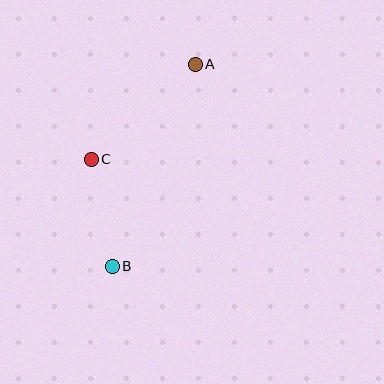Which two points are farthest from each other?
Points A and B are farthest from each other.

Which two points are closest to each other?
Points B and C are closest to each other.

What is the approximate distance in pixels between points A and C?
The distance between A and C is approximately 141 pixels.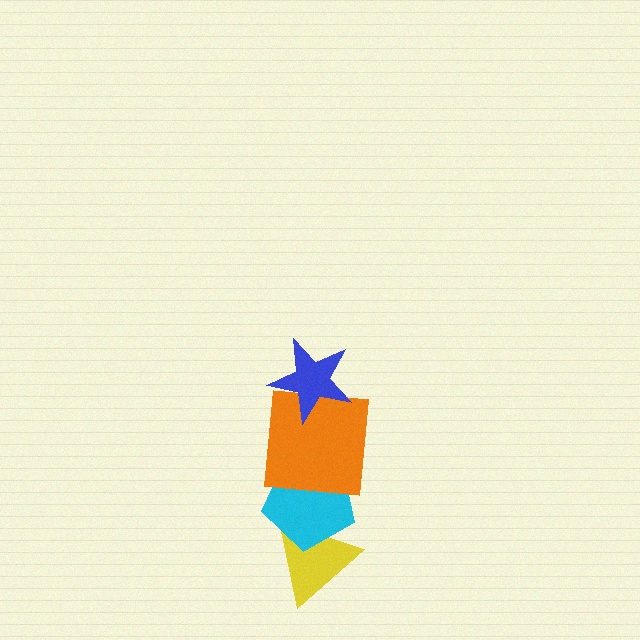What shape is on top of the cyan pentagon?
The orange square is on top of the cyan pentagon.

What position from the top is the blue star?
The blue star is 1st from the top.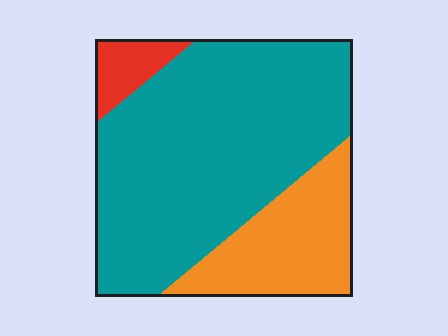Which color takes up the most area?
Teal, at roughly 70%.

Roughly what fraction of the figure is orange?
Orange covers about 25% of the figure.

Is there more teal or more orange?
Teal.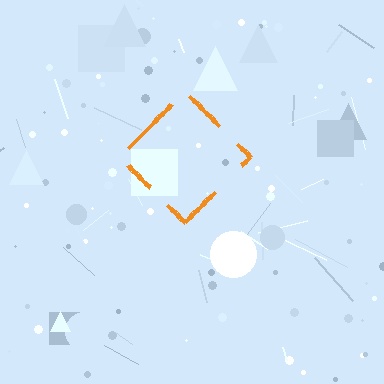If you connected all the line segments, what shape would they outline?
They would outline a diamond.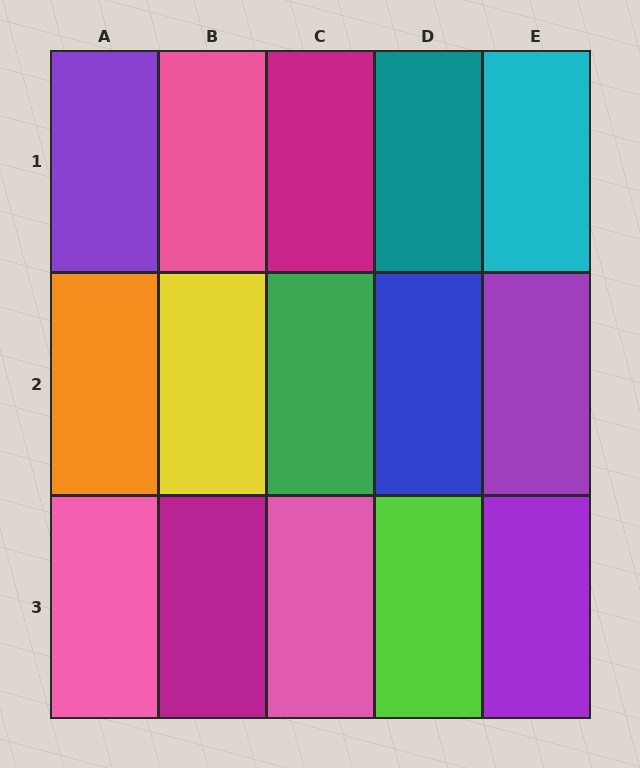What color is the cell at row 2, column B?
Yellow.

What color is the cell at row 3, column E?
Purple.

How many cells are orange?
1 cell is orange.